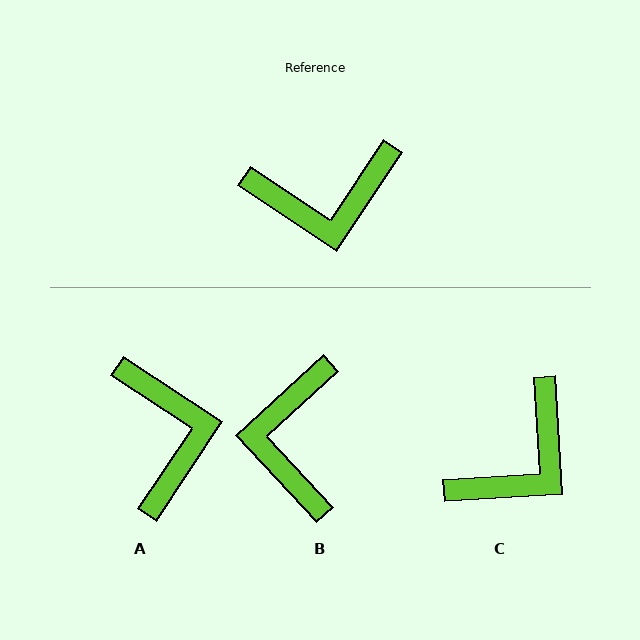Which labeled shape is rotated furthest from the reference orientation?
B, about 103 degrees away.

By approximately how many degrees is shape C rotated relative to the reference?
Approximately 37 degrees counter-clockwise.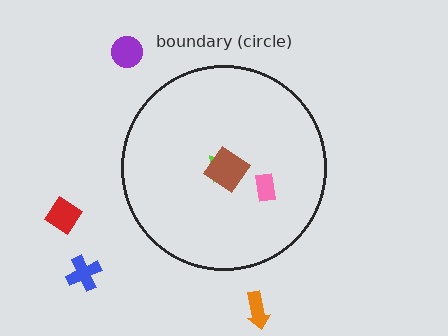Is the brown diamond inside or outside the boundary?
Inside.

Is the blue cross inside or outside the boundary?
Outside.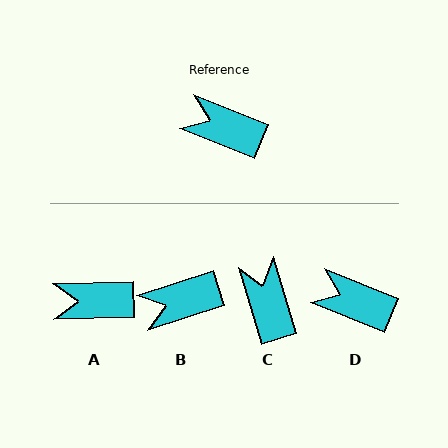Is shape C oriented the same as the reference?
No, it is off by about 51 degrees.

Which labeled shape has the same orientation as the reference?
D.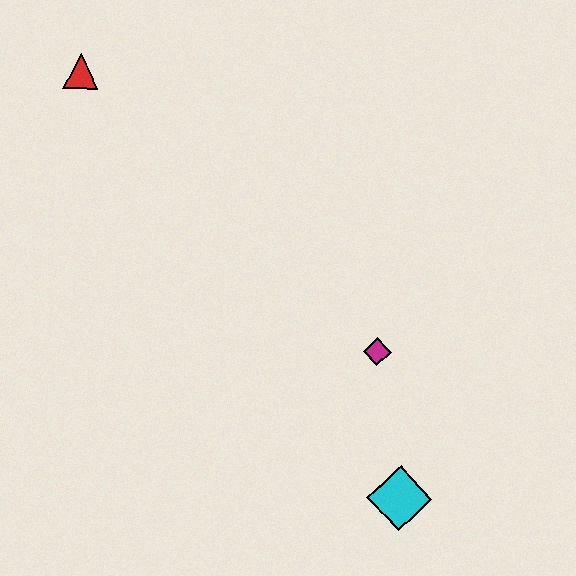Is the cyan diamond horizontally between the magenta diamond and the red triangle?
No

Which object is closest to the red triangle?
The magenta diamond is closest to the red triangle.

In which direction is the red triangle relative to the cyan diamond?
The red triangle is above the cyan diamond.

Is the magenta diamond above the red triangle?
No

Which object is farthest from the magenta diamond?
The red triangle is farthest from the magenta diamond.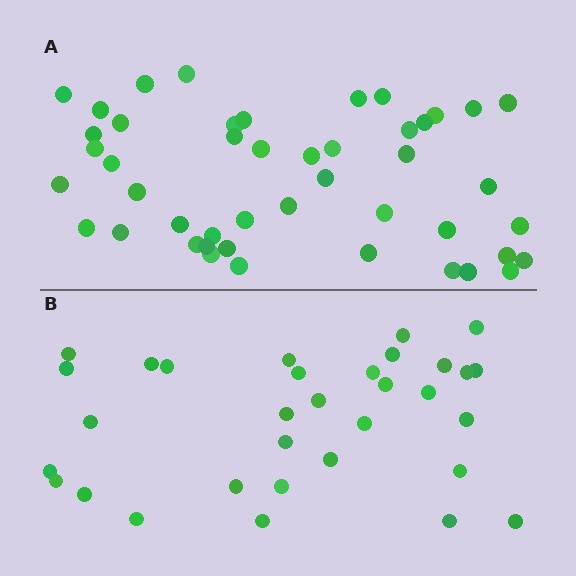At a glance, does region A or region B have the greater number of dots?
Region A (the top region) has more dots.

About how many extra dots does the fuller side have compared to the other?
Region A has approximately 15 more dots than region B.